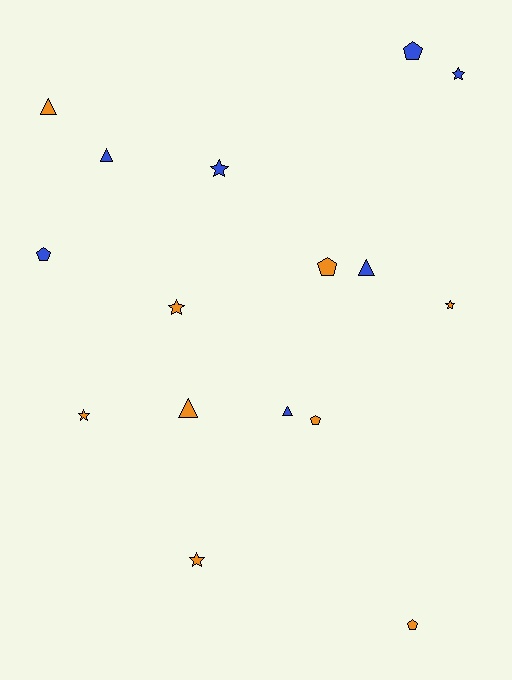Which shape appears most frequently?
Star, with 6 objects.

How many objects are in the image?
There are 16 objects.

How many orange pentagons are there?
There are 3 orange pentagons.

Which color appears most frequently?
Orange, with 9 objects.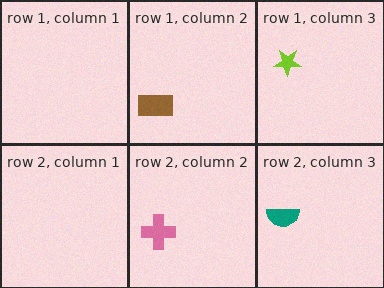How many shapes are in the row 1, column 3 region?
1.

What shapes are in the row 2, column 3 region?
The teal semicircle.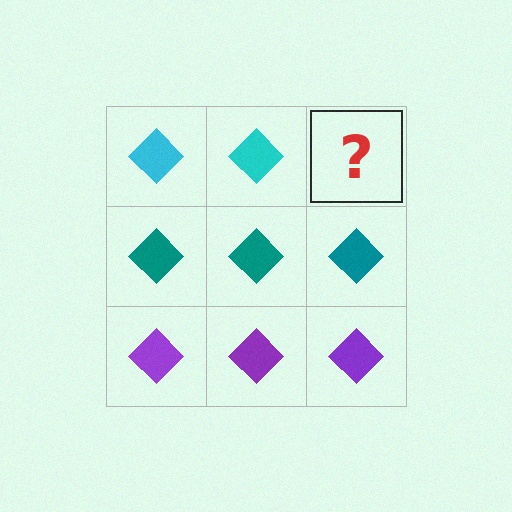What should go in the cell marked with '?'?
The missing cell should contain a cyan diamond.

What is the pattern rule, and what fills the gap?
The rule is that each row has a consistent color. The gap should be filled with a cyan diamond.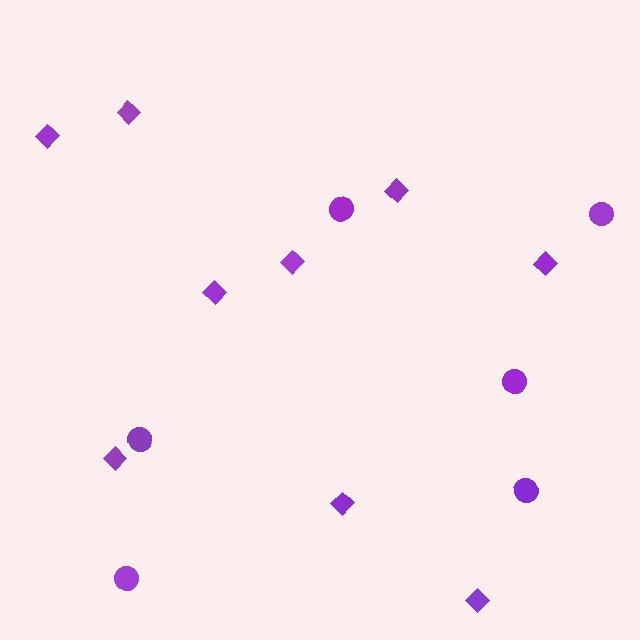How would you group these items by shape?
There are 2 groups: one group of circles (6) and one group of diamonds (9).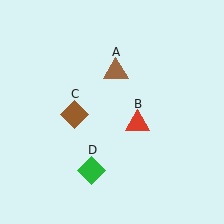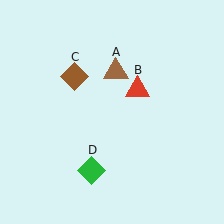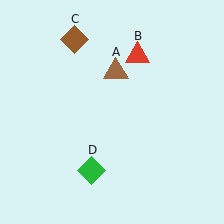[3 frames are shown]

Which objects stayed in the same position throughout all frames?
Brown triangle (object A) and green diamond (object D) remained stationary.